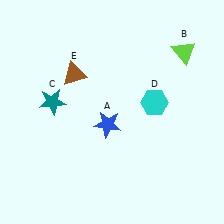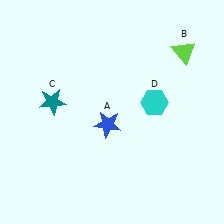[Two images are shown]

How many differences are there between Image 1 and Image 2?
There is 1 difference between the two images.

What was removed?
The brown triangle (E) was removed in Image 2.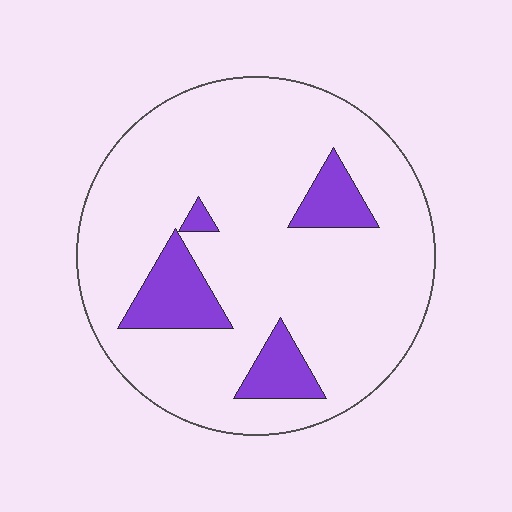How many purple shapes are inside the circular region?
4.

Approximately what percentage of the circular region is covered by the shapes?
Approximately 15%.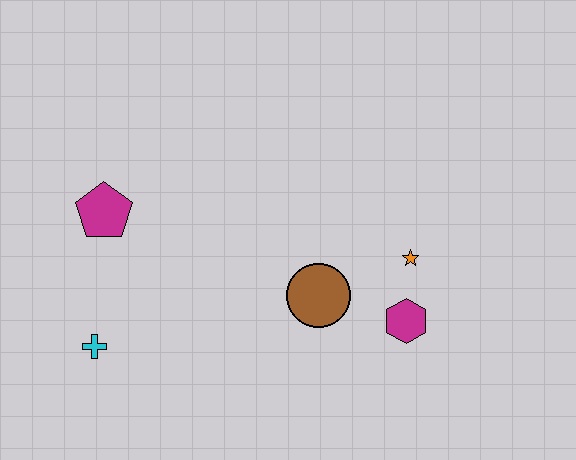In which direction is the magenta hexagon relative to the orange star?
The magenta hexagon is below the orange star.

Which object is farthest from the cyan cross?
The orange star is farthest from the cyan cross.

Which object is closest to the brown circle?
The magenta hexagon is closest to the brown circle.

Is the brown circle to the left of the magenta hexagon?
Yes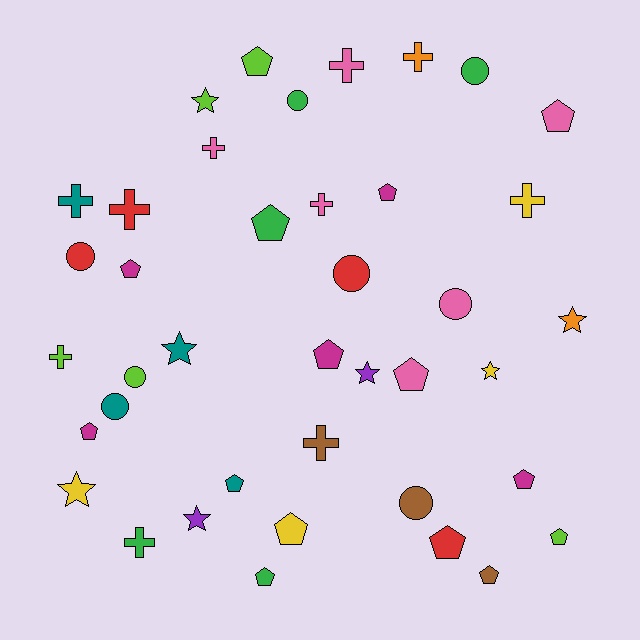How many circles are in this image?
There are 8 circles.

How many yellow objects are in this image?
There are 4 yellow objects.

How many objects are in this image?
There are 40 objects.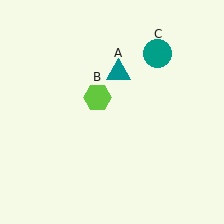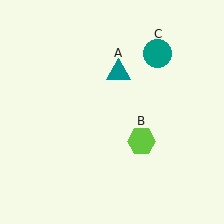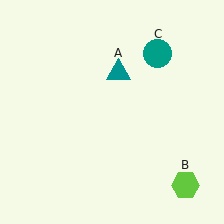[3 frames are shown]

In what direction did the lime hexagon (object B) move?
The lime hexagon (object B) moved down and to the right.